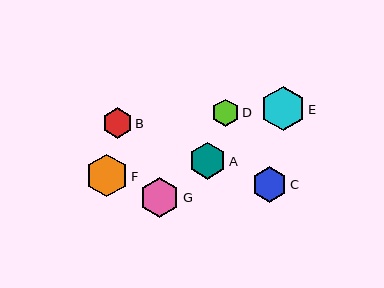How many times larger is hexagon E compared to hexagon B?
Hexagon E is approximately 1.5 times the size of hexagon B.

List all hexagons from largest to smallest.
From largest to smallest: E, F, G, A, C, B, D.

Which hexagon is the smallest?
Hexagon D is the smallest with a size of approximately 27 pixels.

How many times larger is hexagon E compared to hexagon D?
Hexagon E is approximately 1.6 times the size of hexagon D.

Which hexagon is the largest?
Hexagon E is the largest with a size of approximately 44 pixels.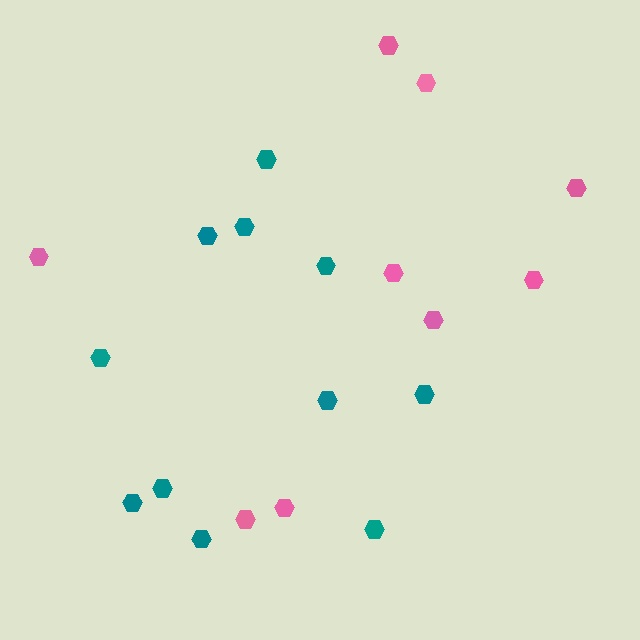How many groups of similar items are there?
There are 2 groups: one group of pink hexagons (9) and one group of teal hexagons (11).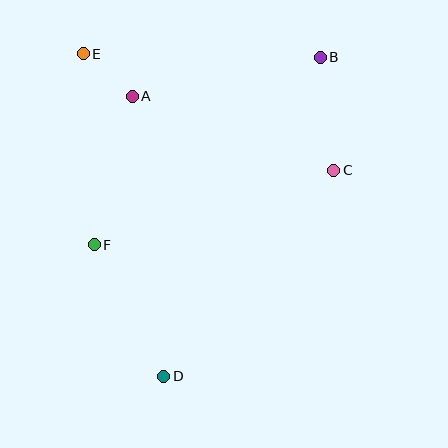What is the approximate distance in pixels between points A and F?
The distance between A and F is approximately 153 pixels.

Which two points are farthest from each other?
Points B and D are farthest from each other.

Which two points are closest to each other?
Points A and E are closest to each other.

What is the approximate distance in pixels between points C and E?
The distance between C and E is approximately 276 pixels.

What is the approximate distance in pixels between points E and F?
The distance between E and F is approximately 191 pixels.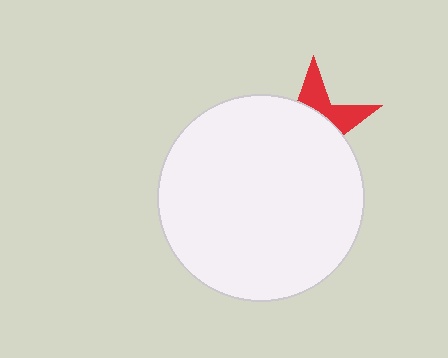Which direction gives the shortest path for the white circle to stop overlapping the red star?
Moving down gives the shortest separation.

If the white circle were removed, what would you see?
You would see the complete red star.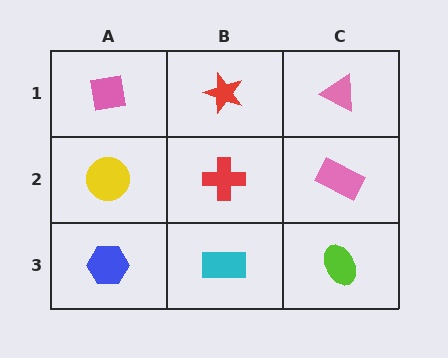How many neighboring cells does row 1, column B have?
3.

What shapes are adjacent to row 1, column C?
A pink rectangle (row 2, column C), a red star (row 1, column B).